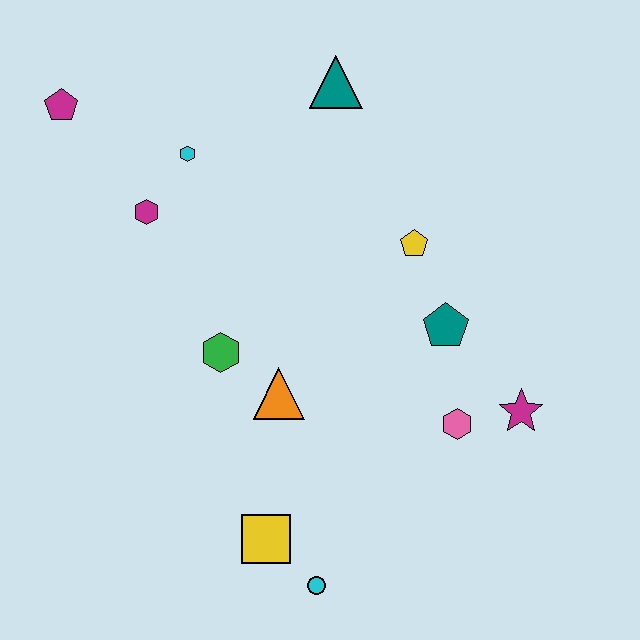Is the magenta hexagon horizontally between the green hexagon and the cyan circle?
No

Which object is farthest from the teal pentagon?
The magenta pentagon is farthest from the teal pentagon.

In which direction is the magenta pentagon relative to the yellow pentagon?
The magenta pentagon is to the left of the yellow pentagon.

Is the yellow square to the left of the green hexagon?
No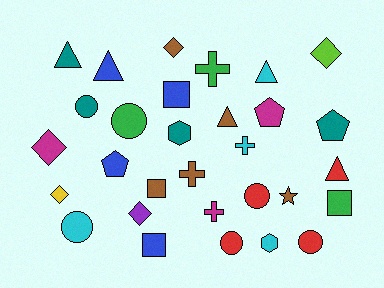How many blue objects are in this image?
There are 4 blue objects.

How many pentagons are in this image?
There are 3 pentagons.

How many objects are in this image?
There are 30 objects.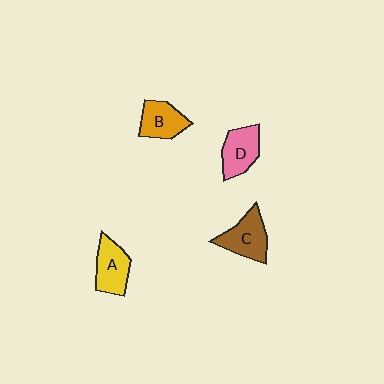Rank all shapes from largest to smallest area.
From largest to smallest: C (brown), D (pink), A (yellow), B (orange).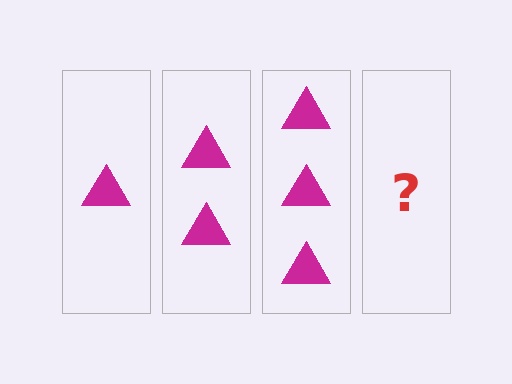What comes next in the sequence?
The next element should be 4 triangles.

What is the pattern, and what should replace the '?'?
The pattern is that each step adds one more triangle. The '?' should be 4 triangles.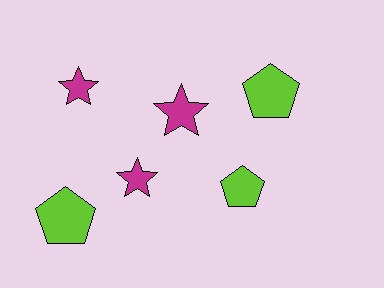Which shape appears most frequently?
Star, with 3 objects.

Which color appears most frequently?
Lime, with 3 objects.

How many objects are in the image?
There are 6 objects.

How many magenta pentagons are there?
There are no magenta pentagons.